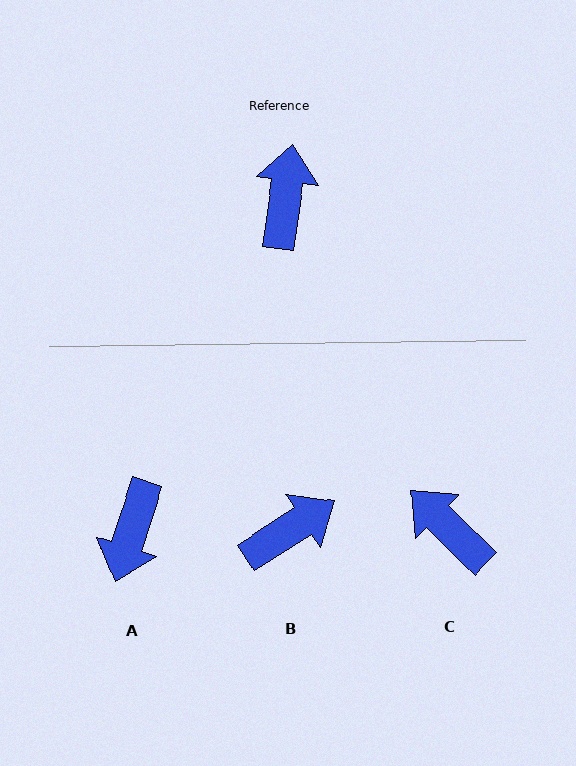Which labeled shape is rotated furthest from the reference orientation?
A, about 170 degrees away.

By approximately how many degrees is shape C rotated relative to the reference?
Approximately 53 degrees counter-clockwise.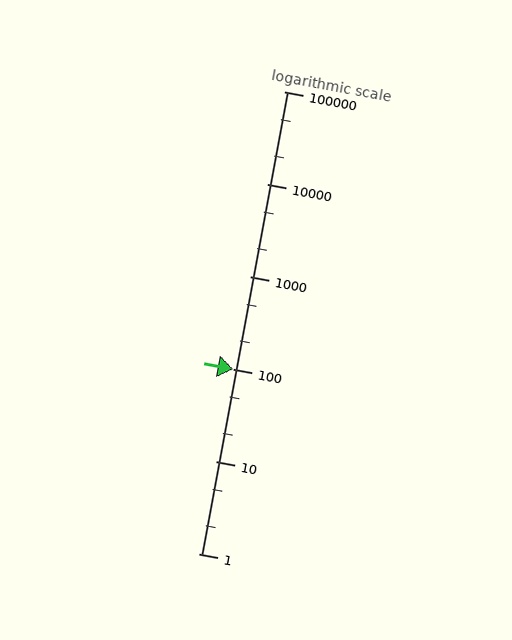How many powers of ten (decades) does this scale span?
The scale spans 5 decades, from 1 to 100000.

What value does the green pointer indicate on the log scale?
The pointer indicates approximately 100.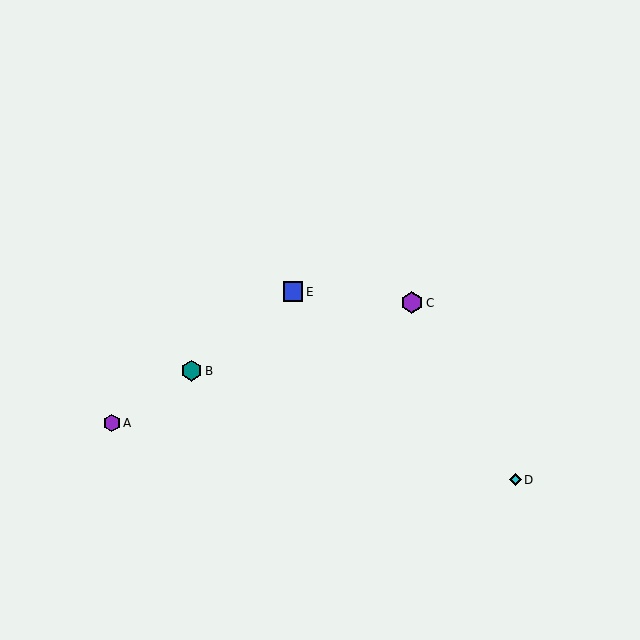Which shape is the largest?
The purple hexagon (labeled C) is the largest.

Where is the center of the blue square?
The center of the blue square is at (293, 292).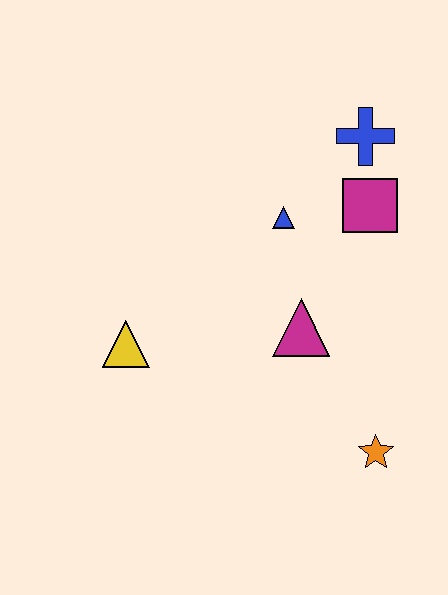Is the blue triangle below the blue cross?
Yes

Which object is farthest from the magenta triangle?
The blue cross is farthest from the magenta triangle.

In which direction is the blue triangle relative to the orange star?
The blue triangle is above the orange star.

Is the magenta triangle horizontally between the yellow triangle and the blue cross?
Yes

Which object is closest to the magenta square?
The blue cross is closest to the magenta square.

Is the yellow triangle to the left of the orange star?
Yes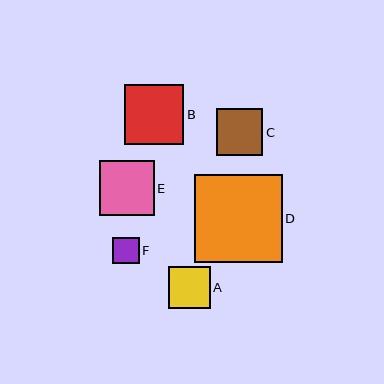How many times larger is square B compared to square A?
Square B is approximately 1.4 times the size of square A.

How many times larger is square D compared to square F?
Square D is approximately 3.3 times the size of square F.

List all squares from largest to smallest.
From largest to smallest: D, B, E, C, A, F.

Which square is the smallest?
Square F is the smallest with a size of approximately 26 pixels.